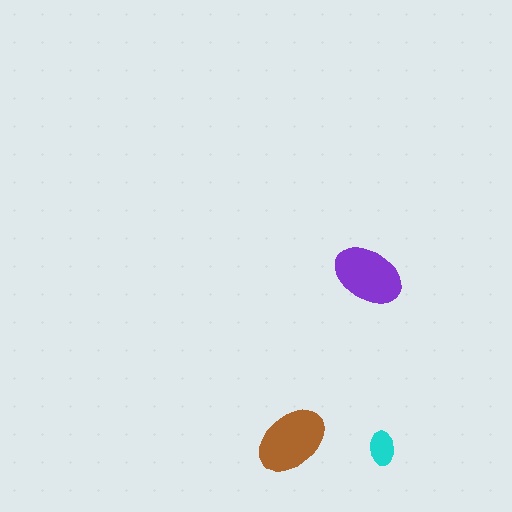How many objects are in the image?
There are 3 objects in the image.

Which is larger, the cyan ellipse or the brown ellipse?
The brown one.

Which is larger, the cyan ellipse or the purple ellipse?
The purple one.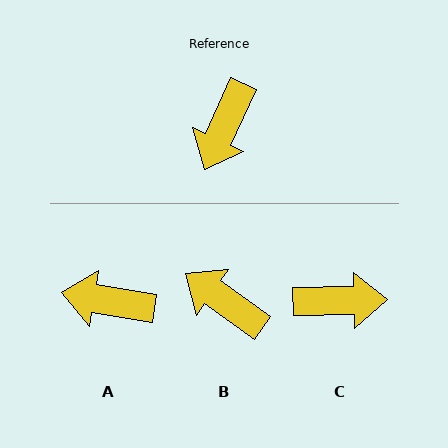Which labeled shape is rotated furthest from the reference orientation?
C, about 116 degrees away.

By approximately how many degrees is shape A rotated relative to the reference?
Approximately 74 degrees clockwise.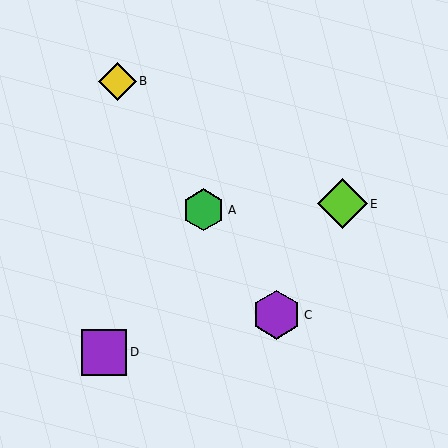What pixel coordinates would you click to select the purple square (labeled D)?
Click at (104, 352) to select the purple square D.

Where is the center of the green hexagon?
The center of the green hexagon is at (204, 210).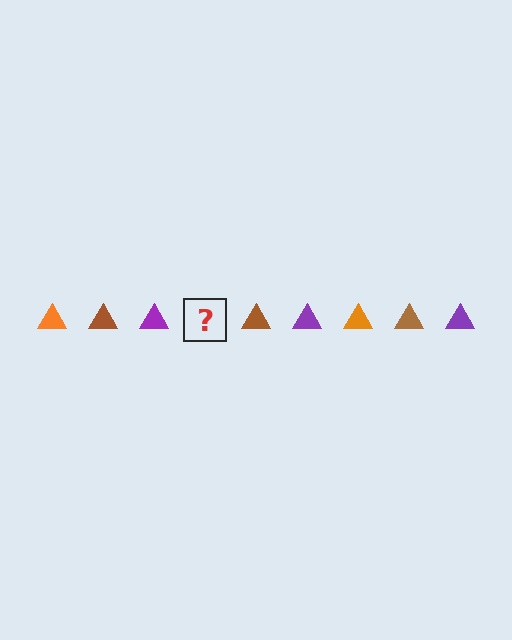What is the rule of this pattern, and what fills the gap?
The rule is that the pattern cycles through orange, brown, purple triangles. The gap should be filled with an orange triangle.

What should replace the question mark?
The question mark should be replaced with an orange triangle.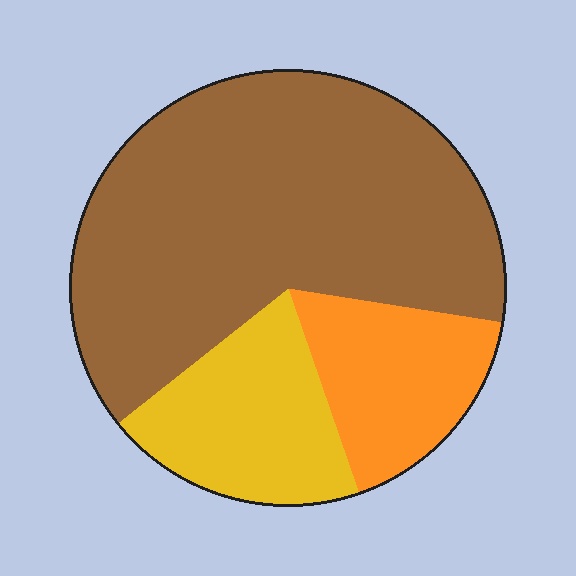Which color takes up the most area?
Brown, at roughly 65%.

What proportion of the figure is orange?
Orange covers about 15% of the figure.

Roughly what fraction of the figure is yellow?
Yellow covers around 20% of the figure.